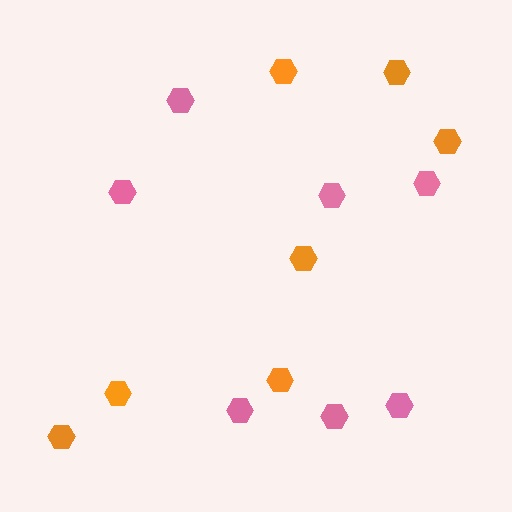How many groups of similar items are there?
There are 2 groups: one group of pink hexagons (7) and one group of orange hexagons (7).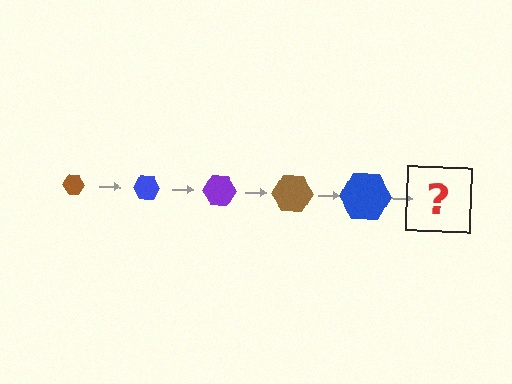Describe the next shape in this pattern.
It should be a purple hexagon, larger than the previous one.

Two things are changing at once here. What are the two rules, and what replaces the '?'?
The two rules are that the hexagon grows larger each step and the color cycles through brown, blue, and purple. The '?' should be a purple hexagon, larger than the previous one.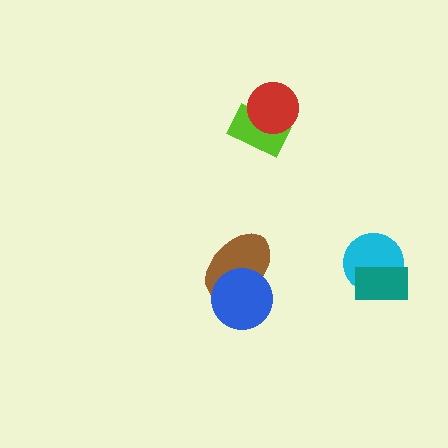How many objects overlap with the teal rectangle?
1 object overlaps with the teal rectangle.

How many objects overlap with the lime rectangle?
1 object overlaps with the lime rectangle.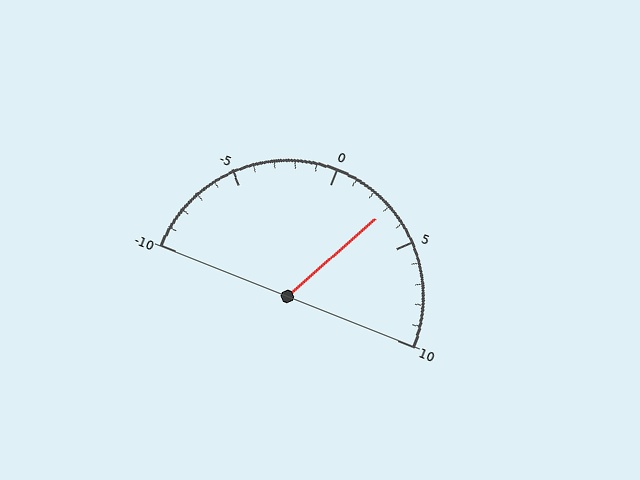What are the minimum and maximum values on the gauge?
The gauge ranges from -10 to 10.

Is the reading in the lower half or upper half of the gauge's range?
The reading is in the upper half of the range (-10 to 10).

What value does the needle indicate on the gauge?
The needle indicates approximately 3.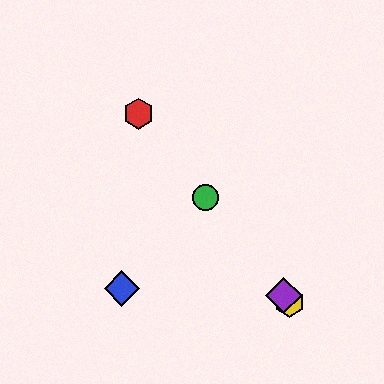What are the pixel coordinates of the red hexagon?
The red hexagon is at (138, 114).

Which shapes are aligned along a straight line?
The red hexagon, the green circle, the yellow hexagon, the purple diamond are aligned along a straight line.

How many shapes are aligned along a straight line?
4 shapes (the red hexagon, the green circle, the yellow hexagon, the purple diamond) are aligned along a straight line.